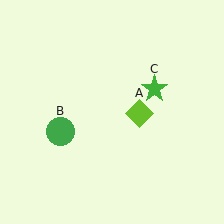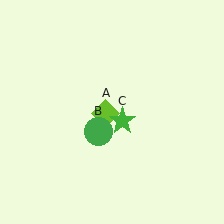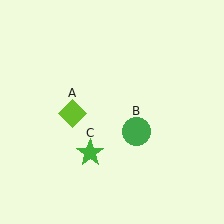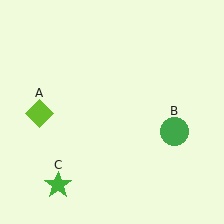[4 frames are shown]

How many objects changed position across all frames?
3 objects changed position: lime diamond (object A), green circle (object B), green star (object C).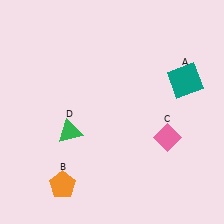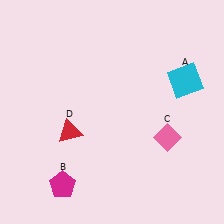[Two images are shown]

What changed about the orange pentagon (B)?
In Image 1, B is orange. In Image 2, it changed to magenta.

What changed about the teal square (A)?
In Image 1, A is teal. In Image 2, it changed to cyan.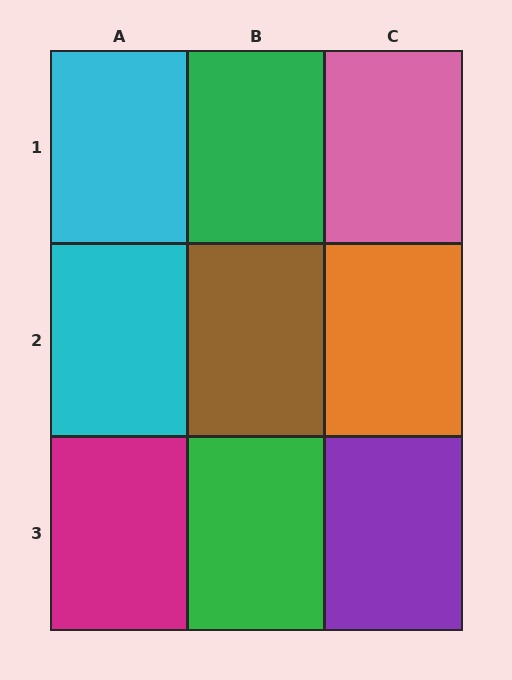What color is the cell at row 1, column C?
Pink.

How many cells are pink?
1 cell is pink.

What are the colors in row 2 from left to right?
Cyan, brown, orange.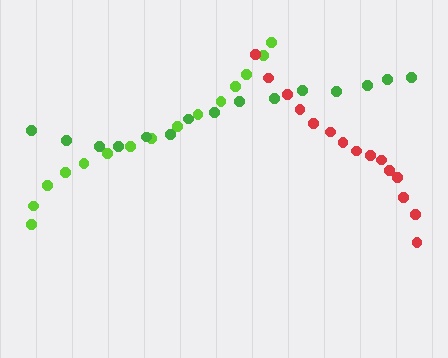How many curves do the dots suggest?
There are 3 distinct paths.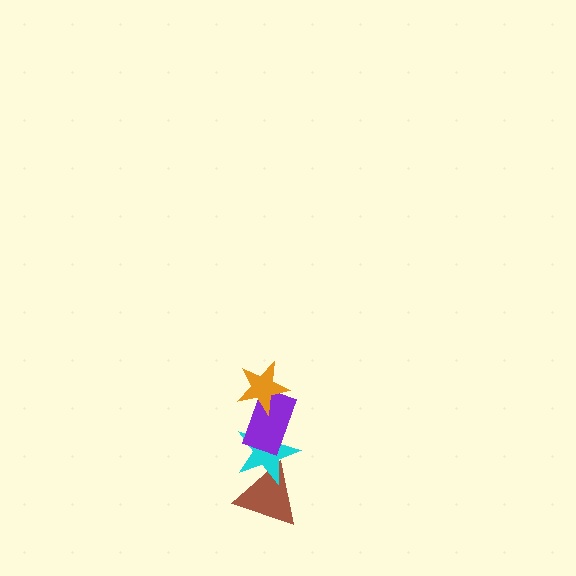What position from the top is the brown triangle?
The brown triangle is 4th from the top.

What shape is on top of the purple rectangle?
The orange star is on top of the purple rectangle.